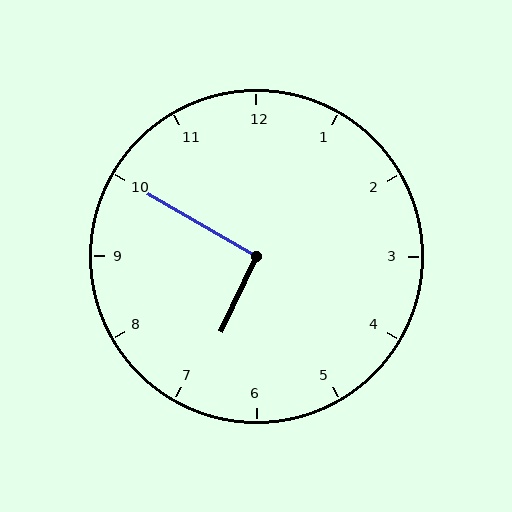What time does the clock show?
6:50.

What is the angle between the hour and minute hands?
Approximately 95 degrees.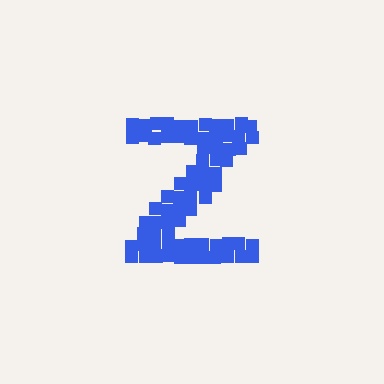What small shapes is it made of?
It is made of small squares.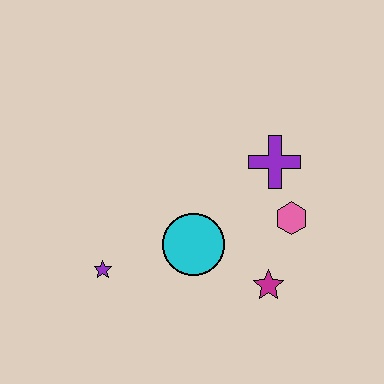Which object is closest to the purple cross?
The pink hexagon is closest to the purple cross.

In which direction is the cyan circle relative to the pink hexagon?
The cyan circle is to the left of the pink hexagon.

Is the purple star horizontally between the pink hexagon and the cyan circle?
No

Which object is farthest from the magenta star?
The purple star is farthest from the magenta star.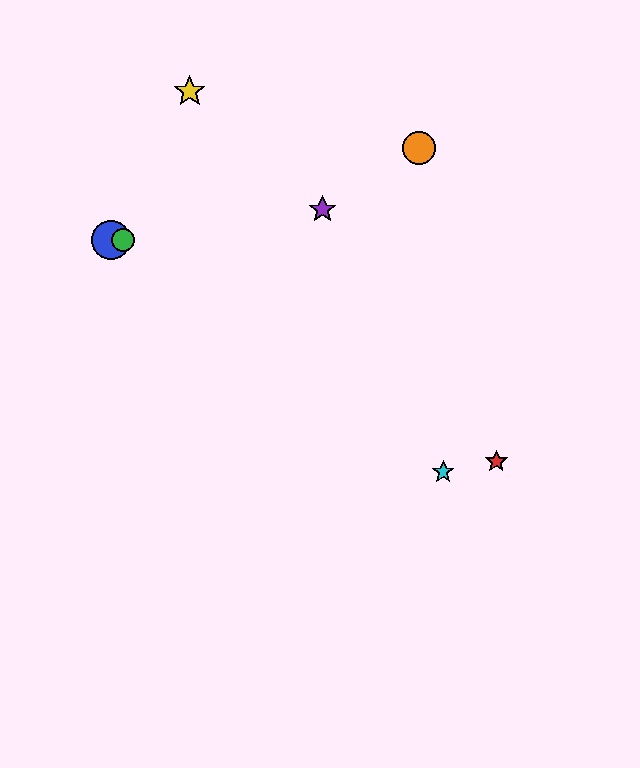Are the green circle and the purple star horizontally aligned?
No, the green circle is at y≈240 and the purple star is at y≈210.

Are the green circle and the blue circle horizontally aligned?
Yes, both are at y≈240.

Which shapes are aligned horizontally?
The blue circle, the green circle are aligned horizontally.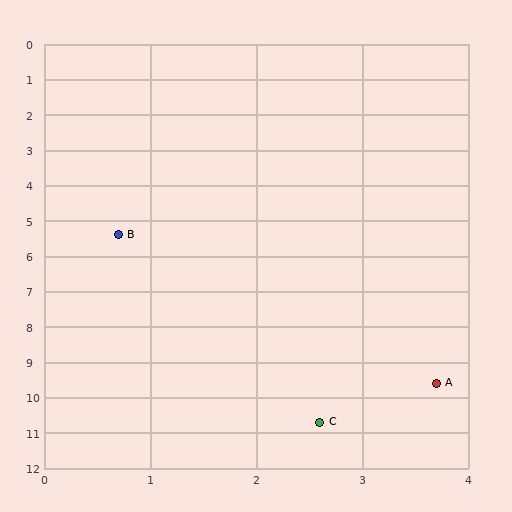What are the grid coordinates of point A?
Point A is at approximately (3.7, 9.6).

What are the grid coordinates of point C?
Point C is at approximately (2.6, 10.7).